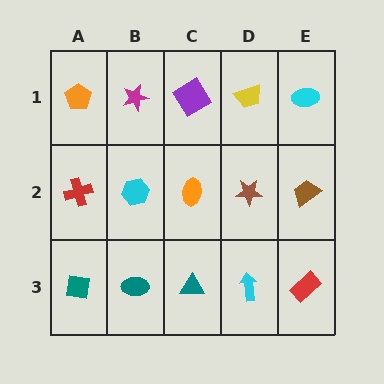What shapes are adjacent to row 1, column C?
An orange ellipse (row 2, column C), a magenta star (row 1, column B), a yellow trapezoid (row 1, column D).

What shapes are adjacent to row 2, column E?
A cyan ellipse (row 1, column E), a red rectangle (row 3, column E), a brown star (row 2, column D).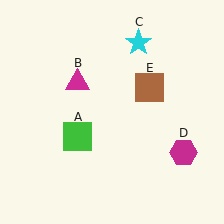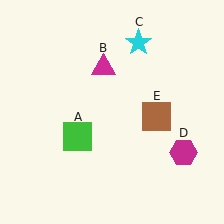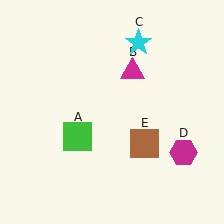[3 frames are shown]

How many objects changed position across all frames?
2 objects changed position: magenta triangle (object B), brown square (object E).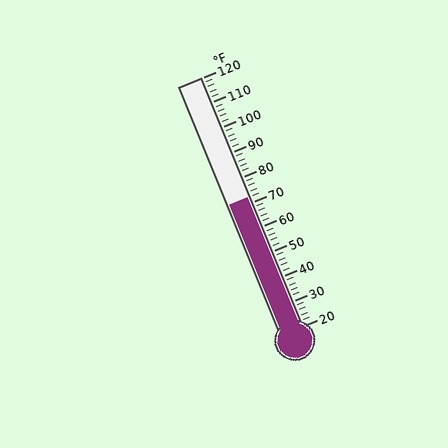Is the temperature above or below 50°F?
The temperature is above 50°F.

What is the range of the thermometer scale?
The thermometer scale ranges from 20°F to 120°F.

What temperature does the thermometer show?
The thermometer shows approximately 72°F.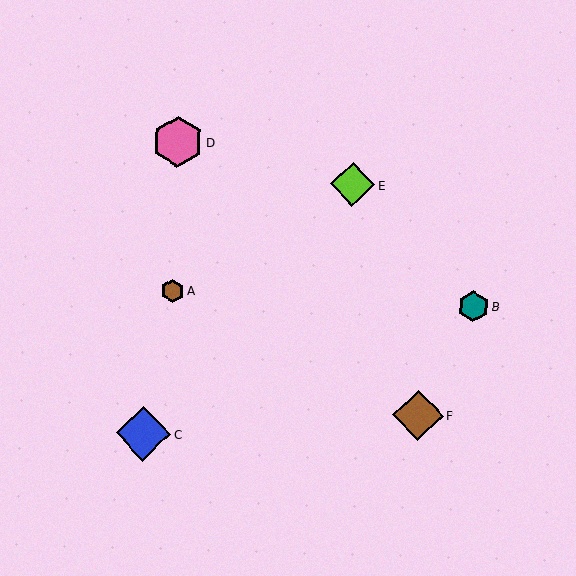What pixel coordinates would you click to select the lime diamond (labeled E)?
Click at (353, 184) to select the lime diamond E.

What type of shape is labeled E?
Shape E is a lime diamond.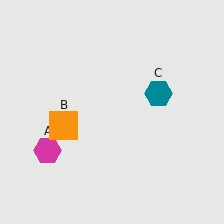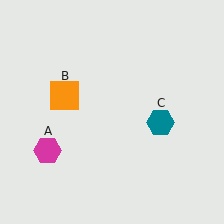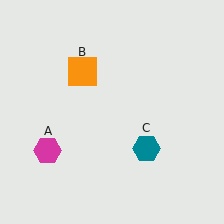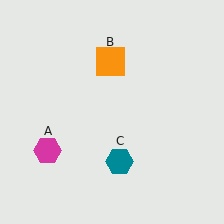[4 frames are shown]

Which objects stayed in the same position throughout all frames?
Magenta hexagon (object A) remained stationary.